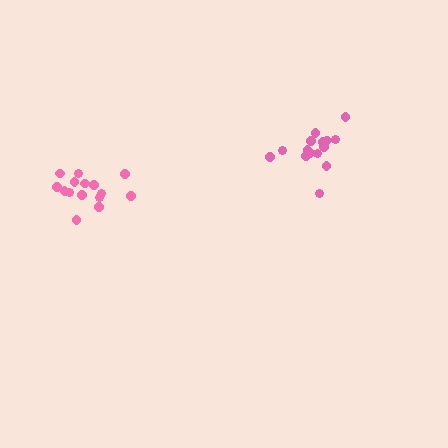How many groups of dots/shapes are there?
There are 2 groups.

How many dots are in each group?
Group 1: 15 dots, Group 2: 15 dots (30 total).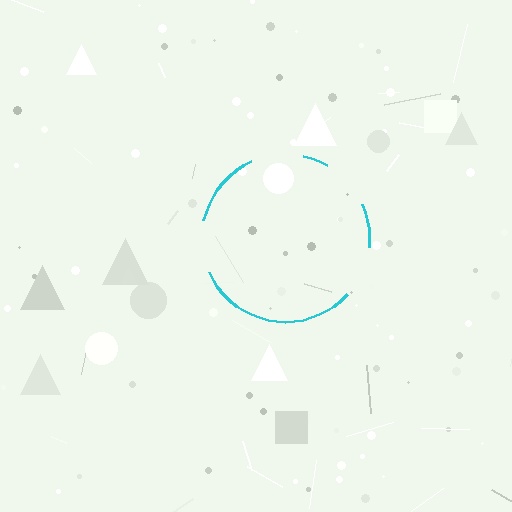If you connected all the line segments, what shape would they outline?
They would outline a circle.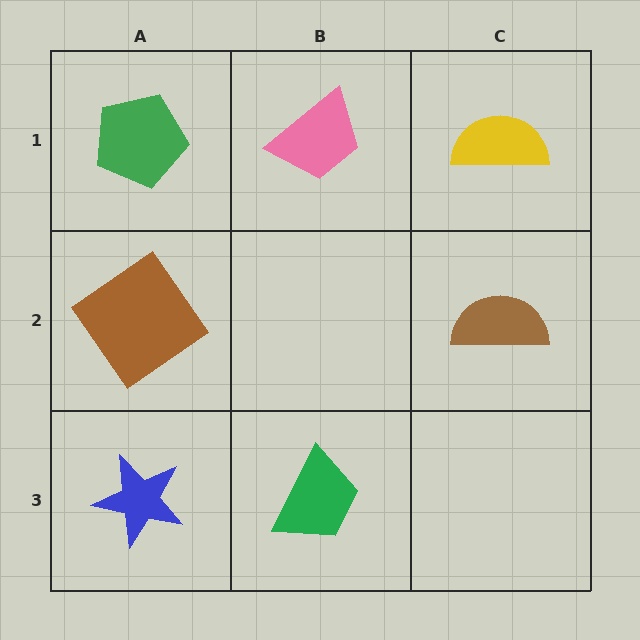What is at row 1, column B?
A pink trapezoid.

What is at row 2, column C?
A brown semicircle.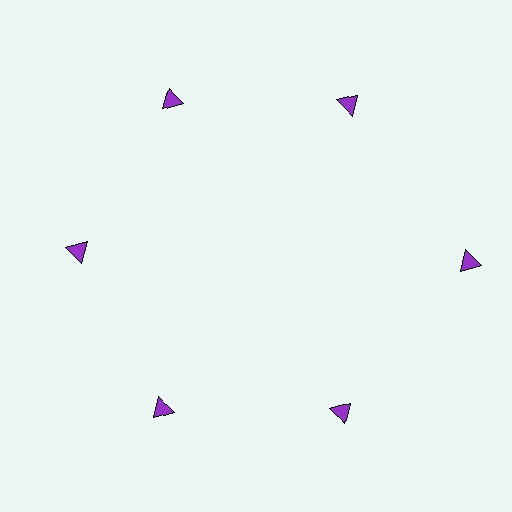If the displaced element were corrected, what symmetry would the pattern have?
It would have 6-fold rotational symmetry — the pattern would map onto itself every 60 degrees.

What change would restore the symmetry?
The symmetry would be restored by moving it inward, back onto the ring so that all 6 triangles sit at equal angles and equal distance from the center.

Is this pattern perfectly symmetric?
No. The 6 purple triangles are arranged in a ring, but one element near the 3 o'clock position is pushed outward from the center, breaking the 6-fold rotational symmetry.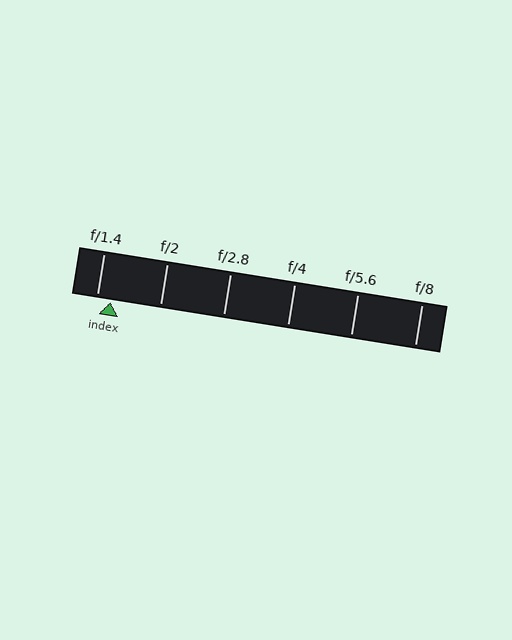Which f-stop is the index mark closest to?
The index mark is closest to f/1.4.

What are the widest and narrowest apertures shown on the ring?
The widest aperture shown is f/1.4 and the narrowest is f/8.